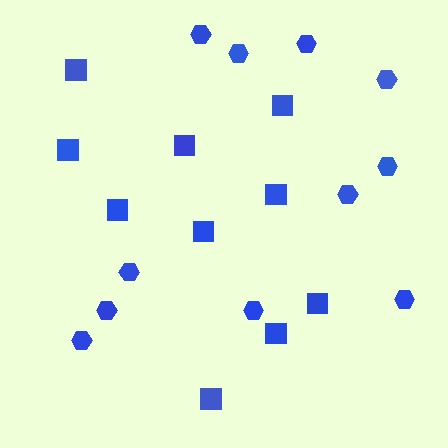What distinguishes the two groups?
There are 2 groups: one group of squares (10) and one group of hexagons (11).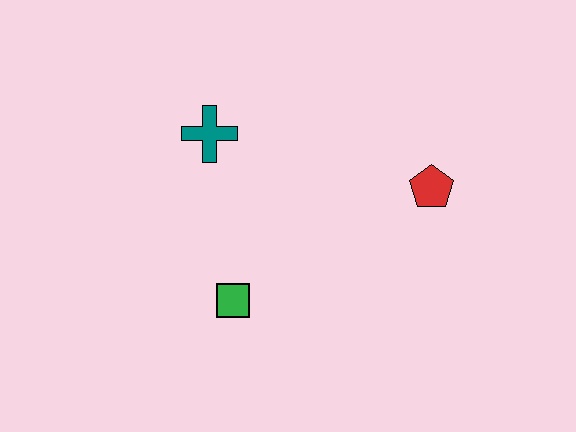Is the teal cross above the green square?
Yes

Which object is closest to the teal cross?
The green square is closest to the teal cross.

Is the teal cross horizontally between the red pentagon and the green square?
No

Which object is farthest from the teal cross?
The red pentagon is farthest from the teal cross.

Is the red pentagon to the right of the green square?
Yes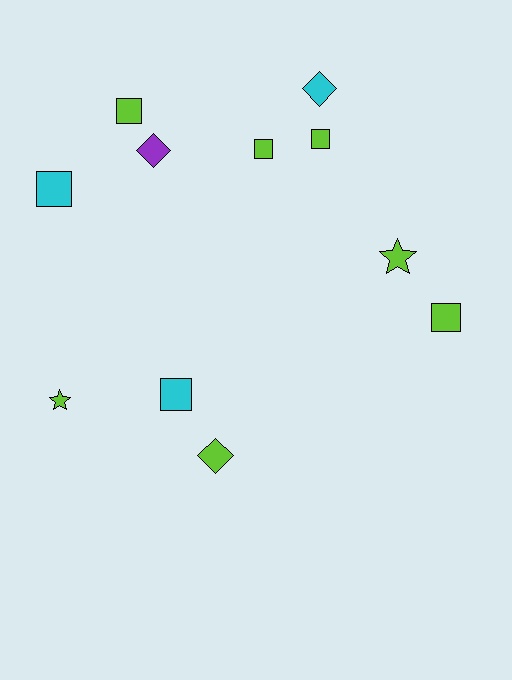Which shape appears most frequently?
Square, with 6 objects.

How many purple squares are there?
There are no purple squares.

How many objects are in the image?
There are 11 objects.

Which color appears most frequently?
Lime, with 7 objects.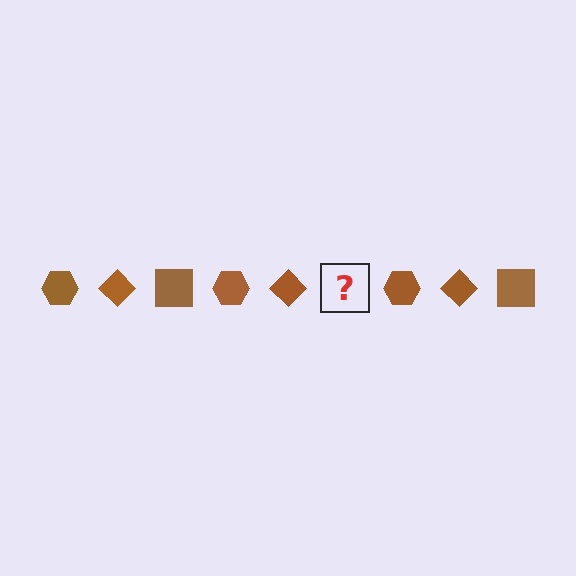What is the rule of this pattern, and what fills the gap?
The rule is that the pattern cycles through hexagon, diamond, square shapes in brown. The gap should be filled with a brown square.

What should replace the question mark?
The question mark should be replaced with a brown square.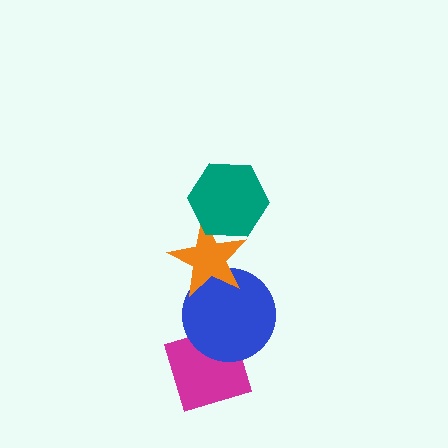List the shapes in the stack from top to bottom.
From top to bottom: the teal hexagon, the orange star, the blue circle, the magenta diamond.